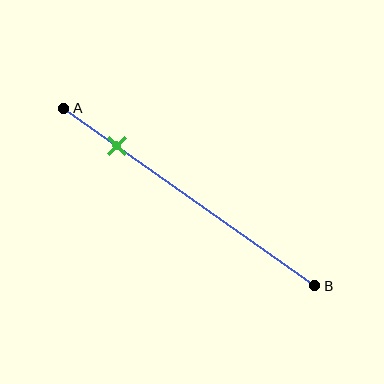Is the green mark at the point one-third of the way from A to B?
No, the mark is at about 20% from A, not at the 33% one-third point.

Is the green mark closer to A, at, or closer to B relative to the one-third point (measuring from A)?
The green mark is closer to point A than the one-third point of segment AB.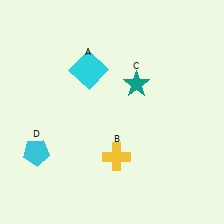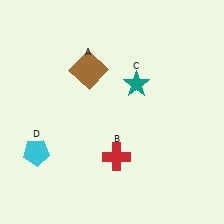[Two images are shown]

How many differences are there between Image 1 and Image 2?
There are 2 differences between the two images.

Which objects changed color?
A changed from cyan to brown. B changed from yellow to red.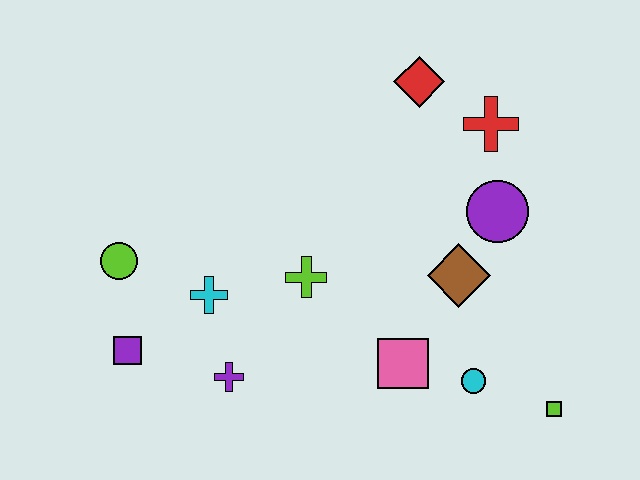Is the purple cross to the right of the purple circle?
No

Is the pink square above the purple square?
No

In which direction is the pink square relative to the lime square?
The pink square is to the left of the lime square.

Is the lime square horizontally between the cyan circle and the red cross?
No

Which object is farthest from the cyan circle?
The lime circle is farthest from the cyan circle.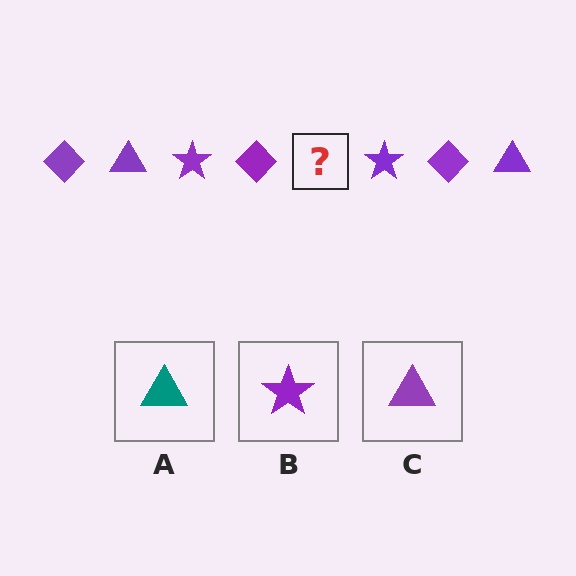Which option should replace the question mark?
Option C.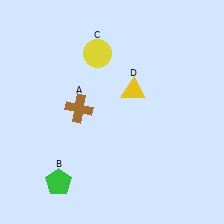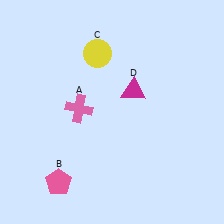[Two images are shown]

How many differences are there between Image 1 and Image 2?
There are 3 differences between the two images.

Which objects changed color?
A changed from brown to pink. B changed from green to pink. D changed from yellow to magenta.